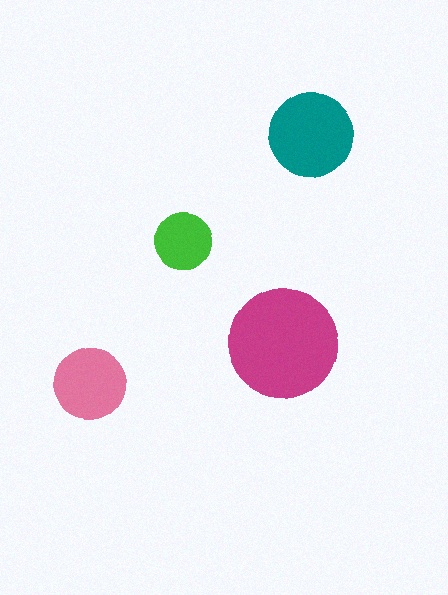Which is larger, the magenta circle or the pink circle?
The magenta one.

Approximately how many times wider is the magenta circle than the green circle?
About 2 times wider.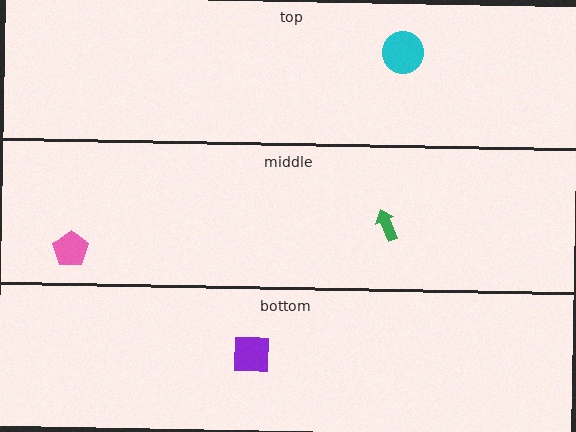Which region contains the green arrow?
The middle region.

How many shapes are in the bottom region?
1.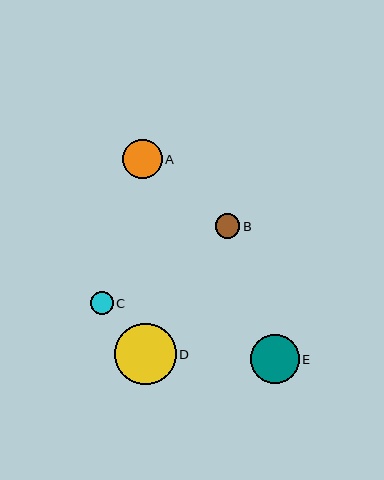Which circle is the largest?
Circle D is the largest with a size of approximately 62 pixels.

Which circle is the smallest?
Circle C is the smallest with a size of approximately 23 pixels.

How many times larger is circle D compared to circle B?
Circle D is approximately 2.5 times the size of circle B.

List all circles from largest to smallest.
From largest to smallest: D, E, A, B, C.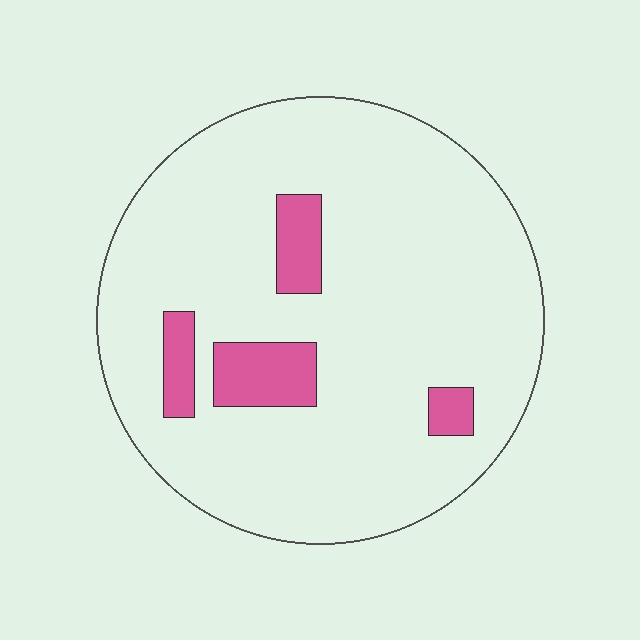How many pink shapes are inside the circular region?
4.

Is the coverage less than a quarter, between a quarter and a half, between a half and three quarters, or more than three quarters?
Less than a quarter.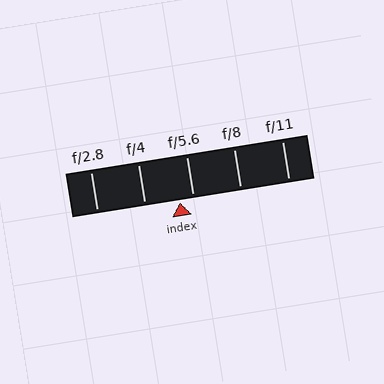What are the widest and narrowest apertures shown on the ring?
The widest aperture shown is f/2.8 and the narrowest is f/11.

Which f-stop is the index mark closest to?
The index mark is closest to f/5.6.